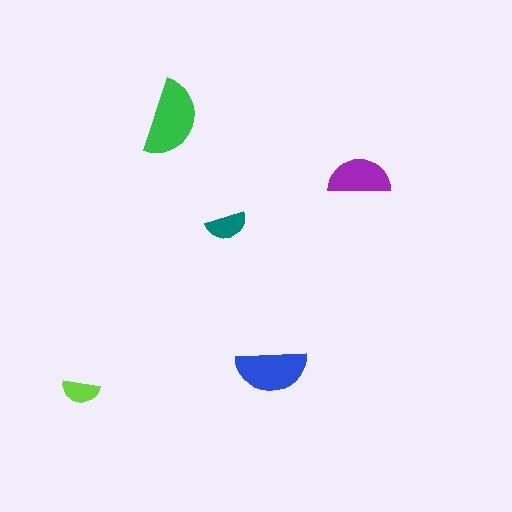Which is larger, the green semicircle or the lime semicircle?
The green one.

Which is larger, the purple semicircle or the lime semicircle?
The purple one.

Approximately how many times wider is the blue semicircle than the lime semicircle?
About 2 times wider.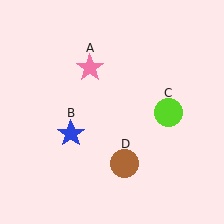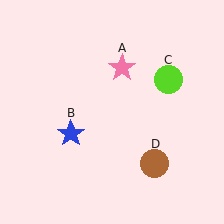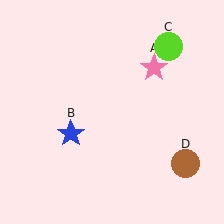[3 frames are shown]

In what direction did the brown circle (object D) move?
The brown circle (object D) moved right.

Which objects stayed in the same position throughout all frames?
Blue star (object B) remained stationary.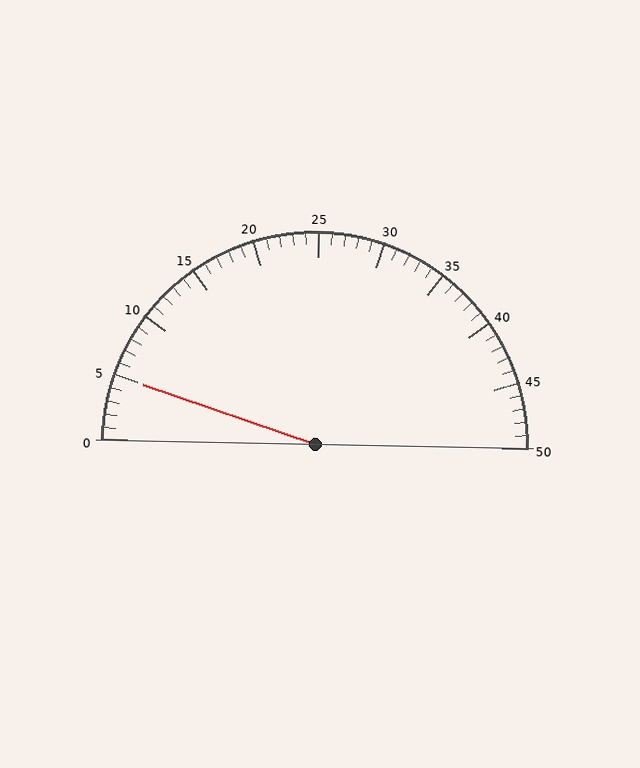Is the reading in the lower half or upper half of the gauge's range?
The reading is in the lower half of the range (0 to 50).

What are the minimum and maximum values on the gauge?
The gauge ranges from 0 to 50.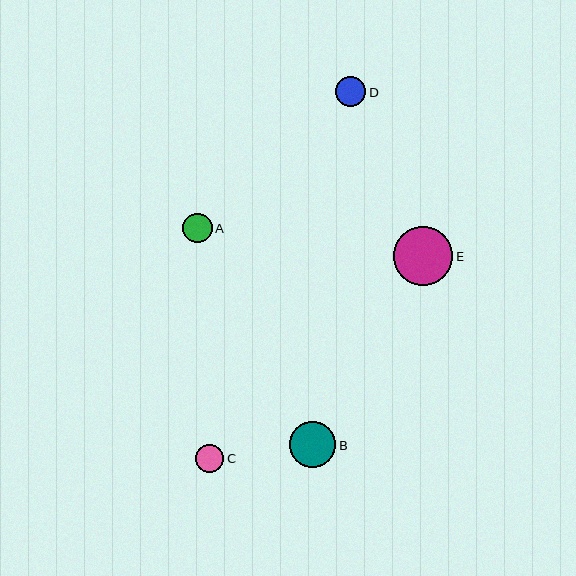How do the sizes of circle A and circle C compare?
Circle A and circle C are approximately the same size.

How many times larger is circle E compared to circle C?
Circle E is approximately 2.1 times the size of circle C.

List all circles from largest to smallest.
From largest to smallest: E, B, D, A, C.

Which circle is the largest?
Circle E is the largest with a size of approximately 59 pixels.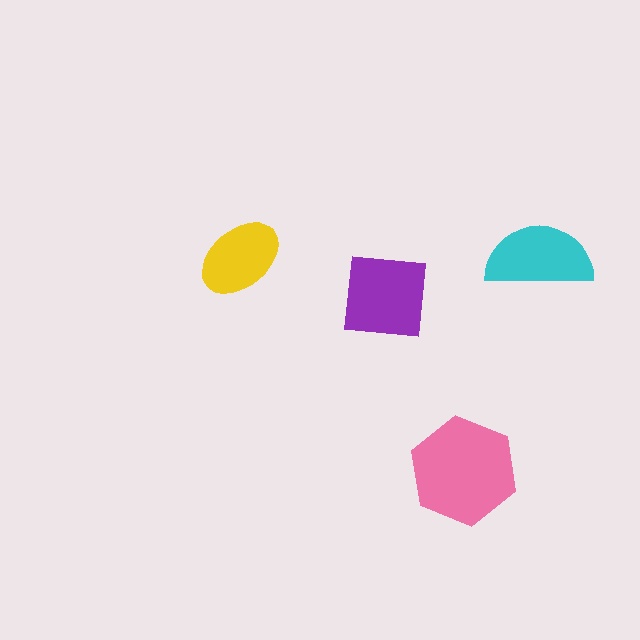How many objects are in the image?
There are 4 objects in the image.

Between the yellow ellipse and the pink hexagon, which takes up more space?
The pink hexagon.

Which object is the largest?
The pink hexagon.